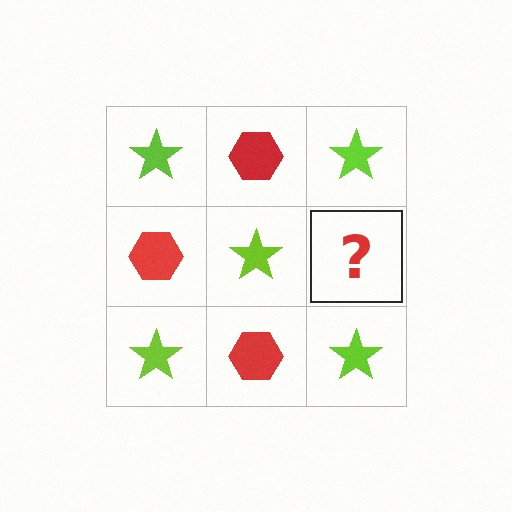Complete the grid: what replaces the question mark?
The question mark should be replaced with a red hexagon.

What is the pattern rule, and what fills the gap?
The rule is that it alternates lime star and red hexagon in a checkerboard pattern. The gap should be filled with a red hexagon.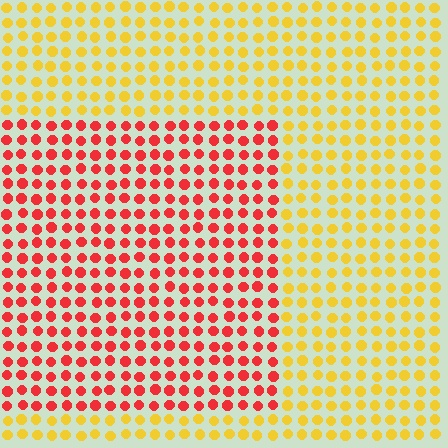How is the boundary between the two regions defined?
The boundary is defined purely by a slight shift in hue (about 52 degrees). Spacing, size, and orientation are identical on both sides.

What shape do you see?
I see a rectangle.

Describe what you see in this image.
The image is filled with small yellow elements in a uniform arrangement. A rectangle-shaped region is visible where the elements are tinted to a slightly different hue, forming a subtle color boundary.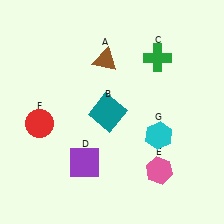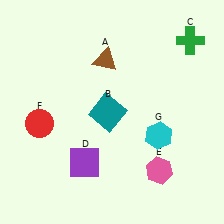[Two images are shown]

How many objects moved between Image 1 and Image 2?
1 object moved between the two images.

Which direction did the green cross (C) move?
The green cross (C) moved right.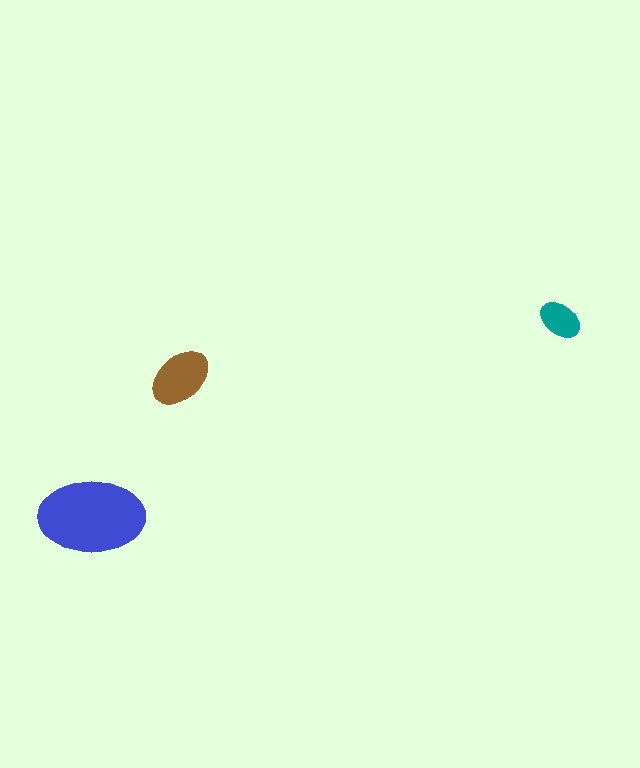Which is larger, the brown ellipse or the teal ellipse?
The brown one.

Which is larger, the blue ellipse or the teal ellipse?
The blue one.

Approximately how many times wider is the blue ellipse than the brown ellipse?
About 1.5 times wider.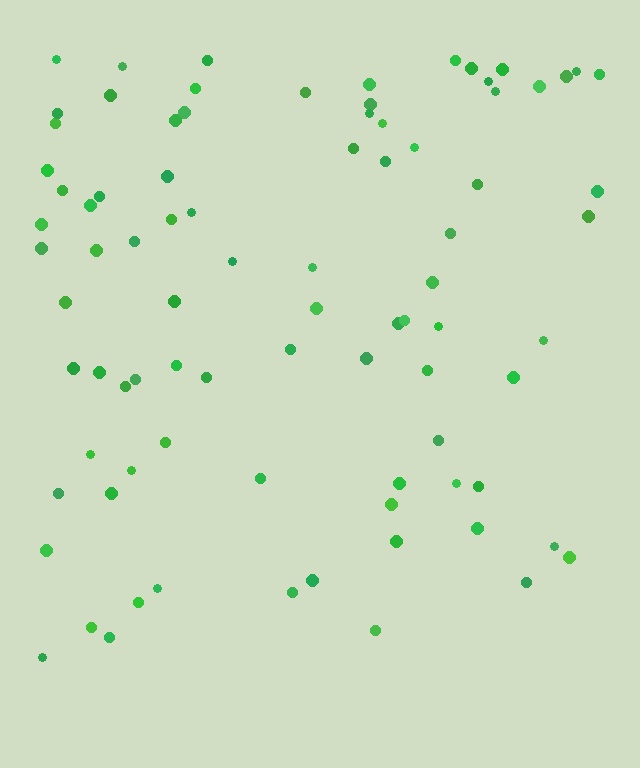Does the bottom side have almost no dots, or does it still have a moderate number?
Still a moderate number, just noticeably fewer than the top.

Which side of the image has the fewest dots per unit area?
The bottom.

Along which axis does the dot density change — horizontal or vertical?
Vertical.